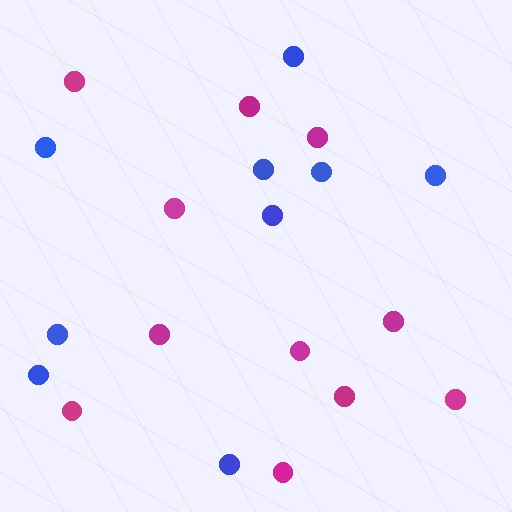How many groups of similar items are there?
There are 2 groups: one group of blue circles (9) and one group of magenta circles (11).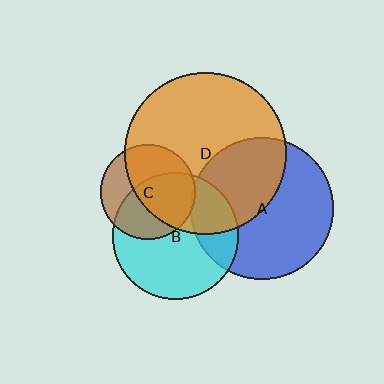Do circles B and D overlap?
Yes.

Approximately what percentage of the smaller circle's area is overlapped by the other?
Approximately 35%.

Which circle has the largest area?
Circle D (orange).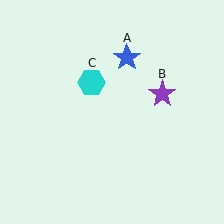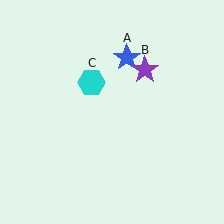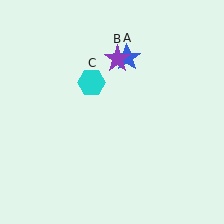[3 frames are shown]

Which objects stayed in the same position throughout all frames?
Blue star (object A) and cyan hexagon (object C) remained stationary.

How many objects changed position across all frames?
1 object changed position: purple star (object B).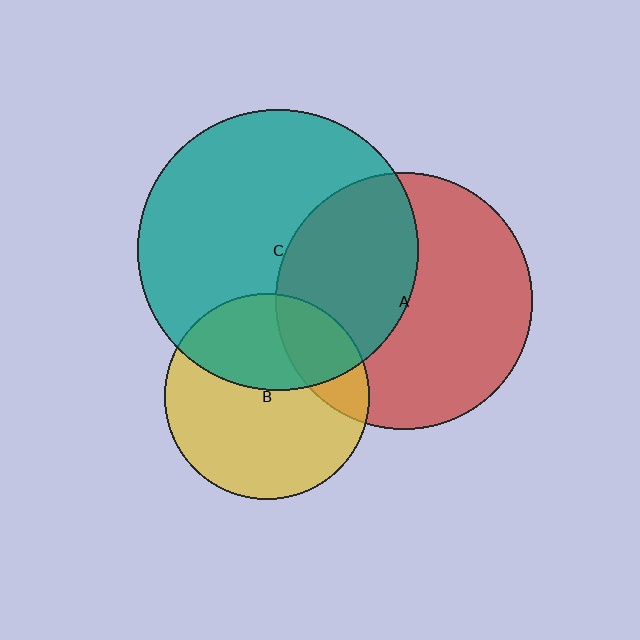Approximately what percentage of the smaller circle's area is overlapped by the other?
Approximately 20%.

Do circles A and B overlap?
Yes.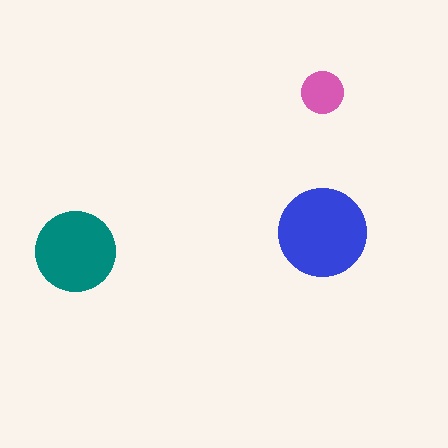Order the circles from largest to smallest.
the blue one, the teal one, the pink one.